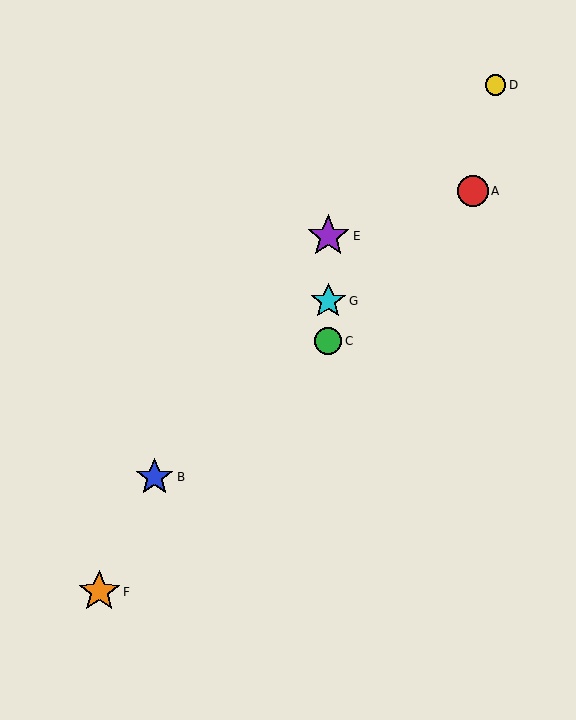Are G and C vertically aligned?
Yes, both are at x≈328.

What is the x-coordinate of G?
Object G is at x≈328.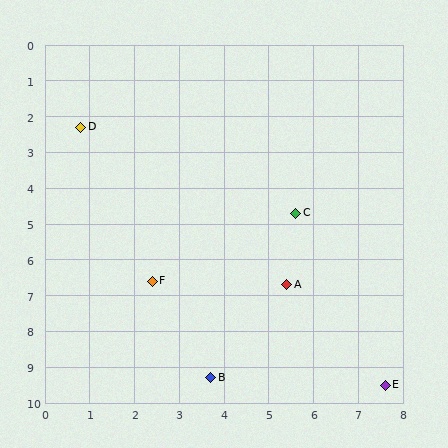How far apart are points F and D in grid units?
Points F and D are about 4.6 grid units apart.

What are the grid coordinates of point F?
Point F is at approximately (2.4, 6.6).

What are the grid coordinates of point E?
Point E is at approximately (7.6, 9.5).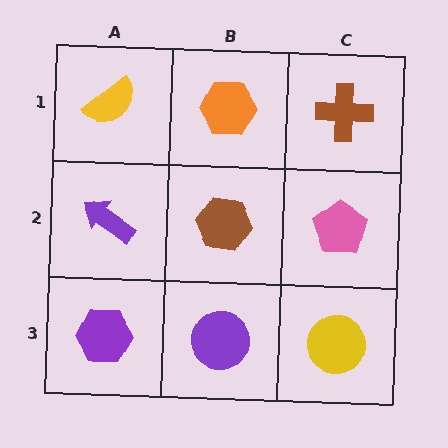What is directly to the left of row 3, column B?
A purple hexagon.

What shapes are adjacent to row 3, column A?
A purple arrow (row 2, column A), a purple circle (row 3, column B).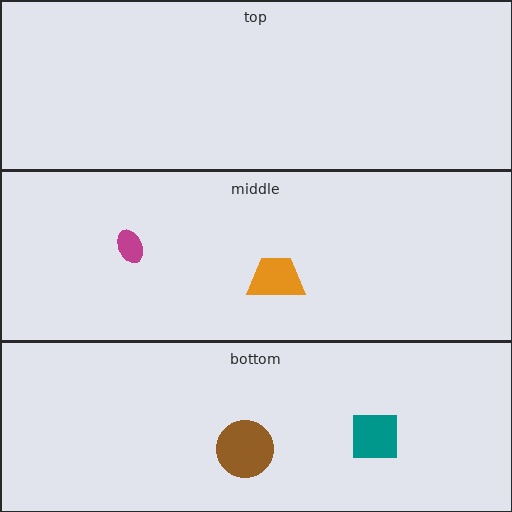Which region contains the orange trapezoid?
The middle region.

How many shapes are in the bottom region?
2.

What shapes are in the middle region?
The magenta ellipse, the orange trapezoid.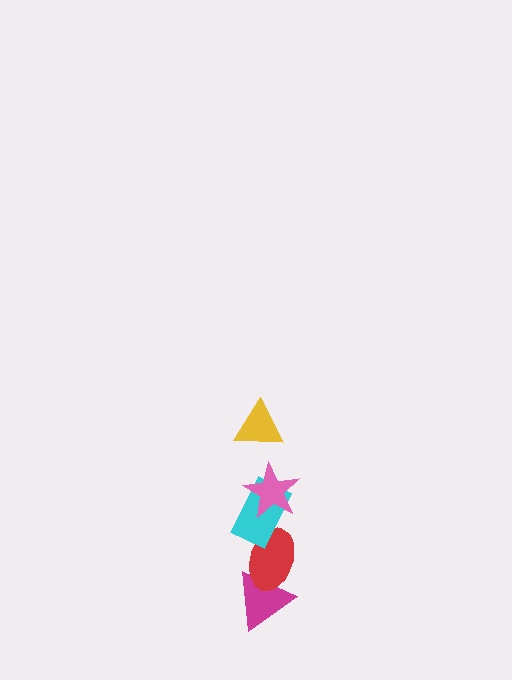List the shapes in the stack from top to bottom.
From top to bottom: the yellow triangle, the pink star, the cyan rectangle, the red ellipse, the magenta triangle.